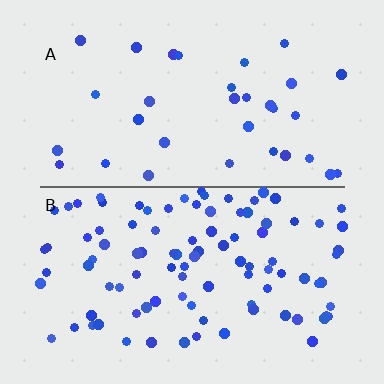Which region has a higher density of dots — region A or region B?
B (the bottom).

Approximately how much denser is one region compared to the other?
Approximately 2.9× — region B over region A.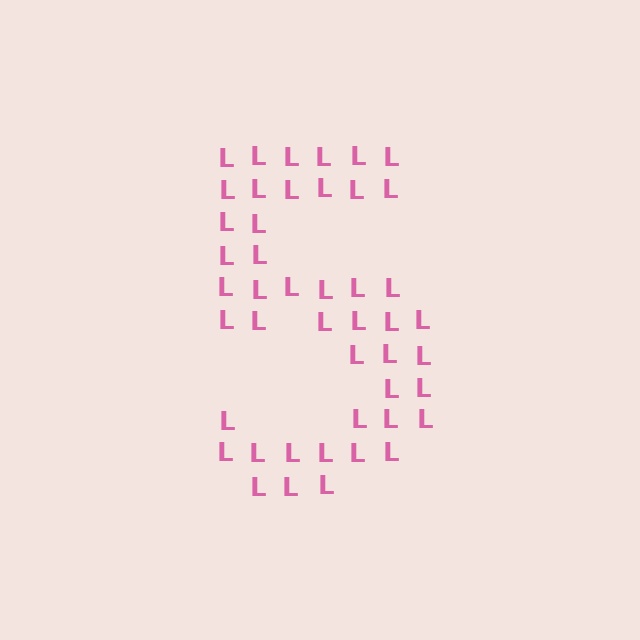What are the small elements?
The small elements are letter L's.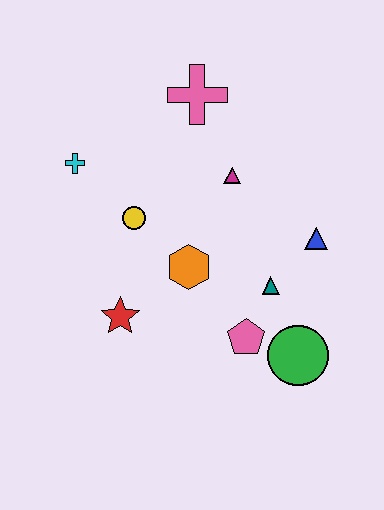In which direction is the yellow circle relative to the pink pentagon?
The yellow circle is above the pink pentagon.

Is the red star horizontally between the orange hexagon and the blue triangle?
No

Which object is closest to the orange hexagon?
The yellow circle is closest to the orange hexagon.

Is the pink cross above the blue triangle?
Yes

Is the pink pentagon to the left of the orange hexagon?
No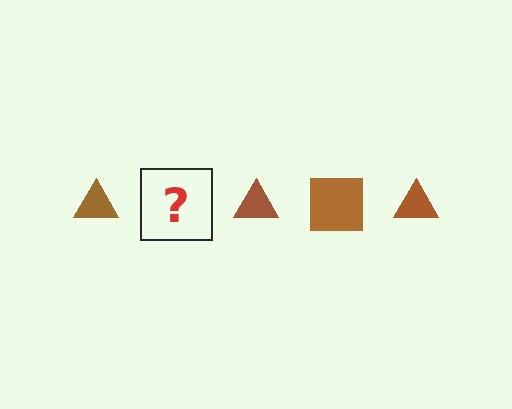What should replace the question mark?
The question mark should be replaced with a brown square.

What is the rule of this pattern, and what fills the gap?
The rule is that the pattern cycles through triangle, square shapes in brown. The gap should be filled with a brown square.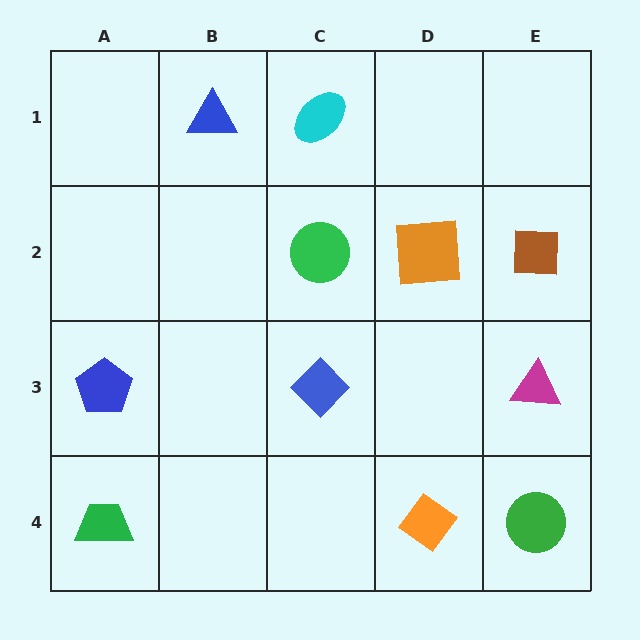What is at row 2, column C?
A green circle.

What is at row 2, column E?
A brown square.